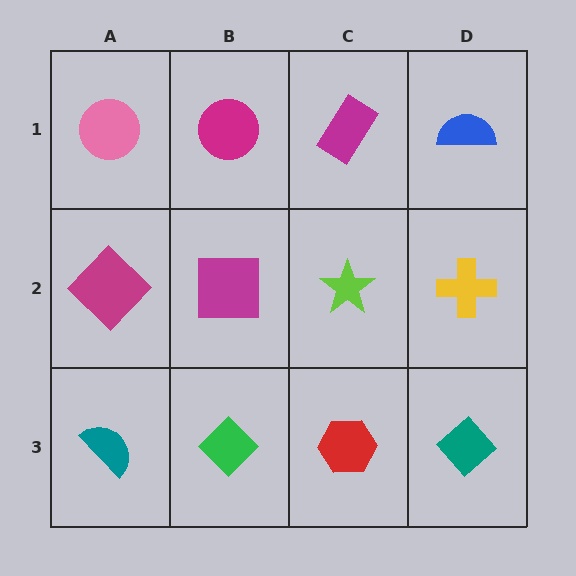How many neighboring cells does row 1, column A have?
2.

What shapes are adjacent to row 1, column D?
A yellow cross (row 2, column D), a magenta rectangle (row 1, column C).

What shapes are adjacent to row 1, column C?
A lime star (row 2, column C), a magenta circle (row 1, column B), a blue semicircle (row 1, column D).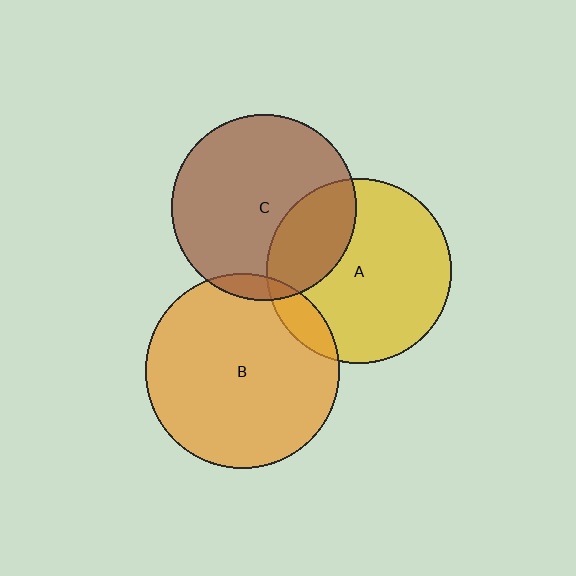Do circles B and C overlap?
Yes.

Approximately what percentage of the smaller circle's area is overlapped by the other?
Approximately 5%.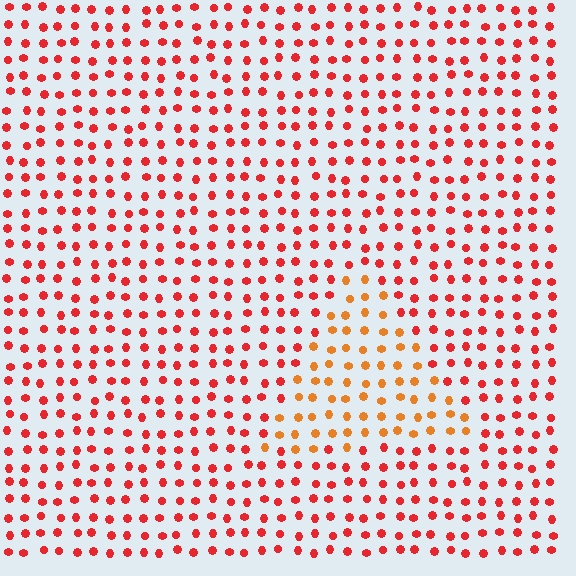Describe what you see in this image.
The image is filled with small red elements in a uniform arrangement. A triangle-shaped region is visible where the elements are tinted to a slightly different hue, forming a subtle color boundary.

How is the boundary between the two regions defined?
The boundary is defined purely by a slight shift in hue (about 31 degrees). Spacing, size, and orientation are identical on both sides.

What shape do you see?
I see a triangle.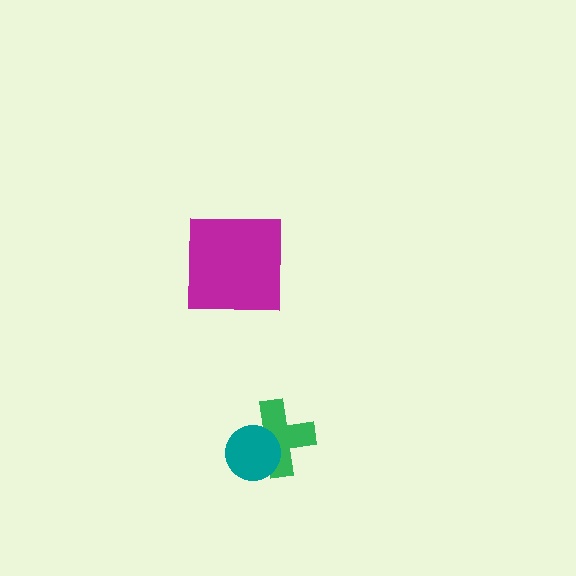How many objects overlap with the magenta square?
0 objects overlap with the magenta square.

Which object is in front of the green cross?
The teal circle is in front of the green cross.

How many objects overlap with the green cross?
1 object overlaps with the green cross.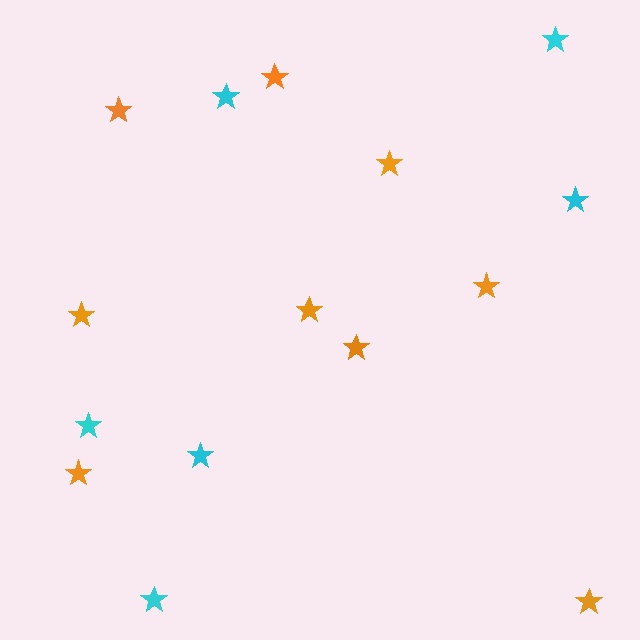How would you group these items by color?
There are 2 groups: one group of cyan stars (6) and one group of orange stars (9).